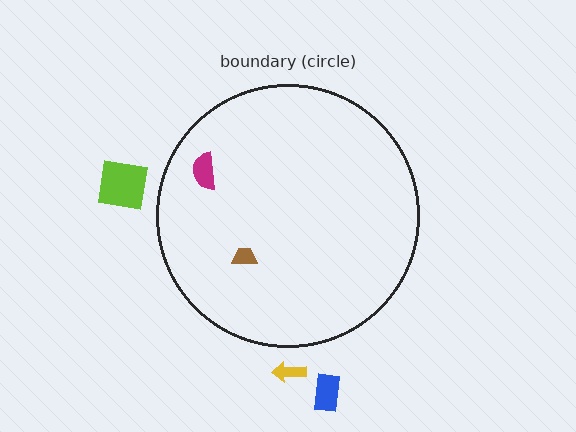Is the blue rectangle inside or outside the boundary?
Outside.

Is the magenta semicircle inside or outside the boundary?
Inside.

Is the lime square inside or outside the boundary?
Outside.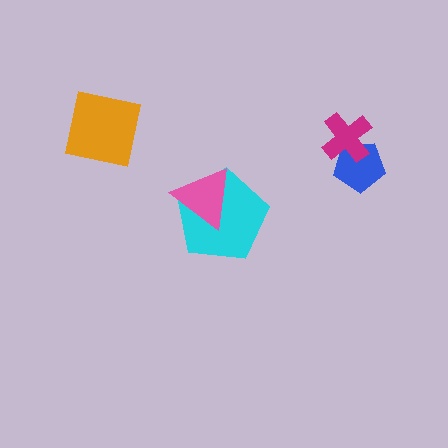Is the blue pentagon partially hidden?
Yes, it is partially covered by another shape.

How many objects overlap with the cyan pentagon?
1 object overlaps with the cyan pentagon.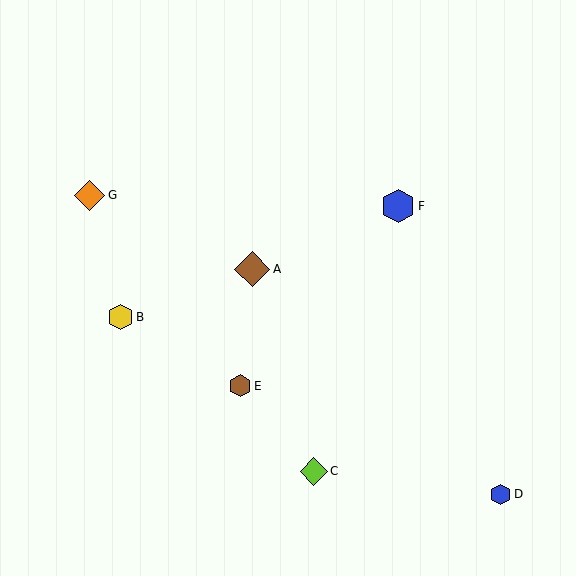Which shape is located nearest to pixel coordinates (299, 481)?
The lime diamond (labeled C) at (314, 471) is nearest to that location.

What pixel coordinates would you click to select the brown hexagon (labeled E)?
Click at (240, 386) to select the brown hexagon E.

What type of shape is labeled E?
Shape E is a brown hexagon.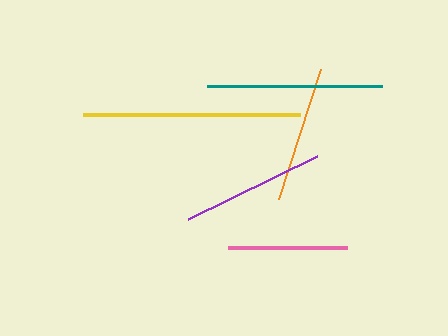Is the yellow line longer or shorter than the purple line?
The yellow line is longer than the purple line.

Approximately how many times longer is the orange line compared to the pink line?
The orange line is approximately 1.2 times the length of the pink line.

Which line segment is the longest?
The yellow line is the longest at approximately 217 pixels.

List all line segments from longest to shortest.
From longest to shortest: yellow, teal, purple, orange, pink.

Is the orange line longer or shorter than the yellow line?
The yellow line is longer than the orange line.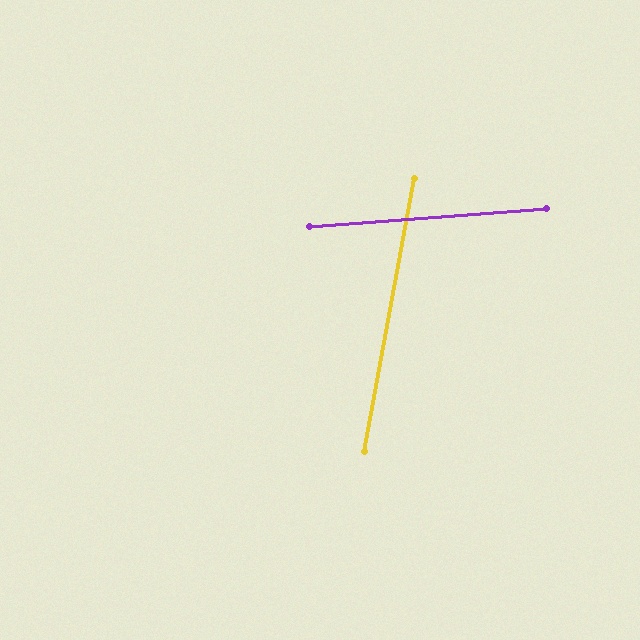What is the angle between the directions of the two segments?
Approximately 75 degrees.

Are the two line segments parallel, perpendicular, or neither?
Neither parallel nor perpendicular — they differ by about 75°.